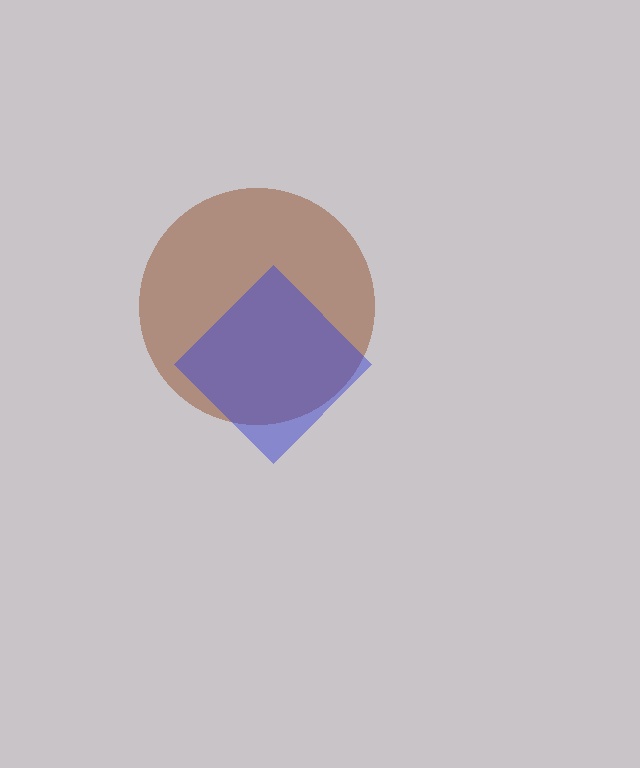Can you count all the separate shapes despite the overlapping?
Yes, there are 2 separate shapes.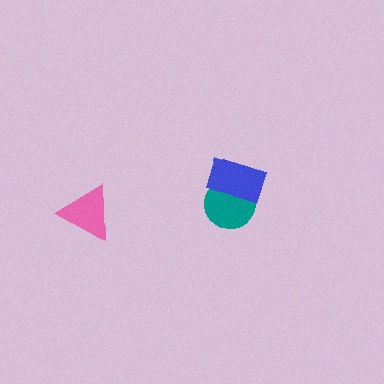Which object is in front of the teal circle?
The blue rectangle is in front of the teal circle.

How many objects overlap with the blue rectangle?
1 object overlaps with the blue rectangle.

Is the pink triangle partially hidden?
No, no other shape covers it.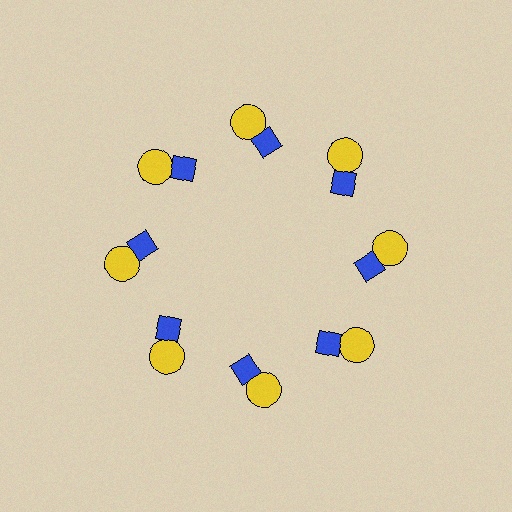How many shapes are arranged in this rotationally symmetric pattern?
There are 16 shapes, arranged in 8 groups of 2.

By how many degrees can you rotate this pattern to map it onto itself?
The pattern maps onto itself every 45 degrees of rotation.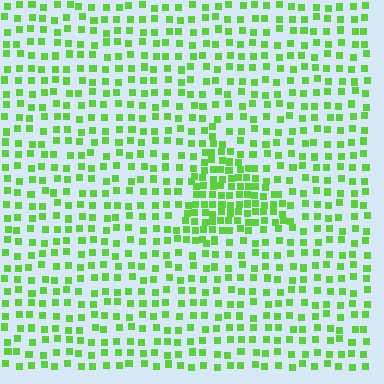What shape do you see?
I see a triangle.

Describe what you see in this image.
The image contains small lime elements arranged at two different densities. A triangle-shaped region is visible where the elements are more densely packed than the surrounding area.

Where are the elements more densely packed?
The elements are more densely packed inside the triangle boundary.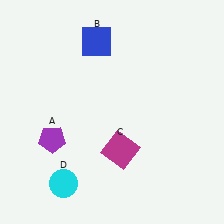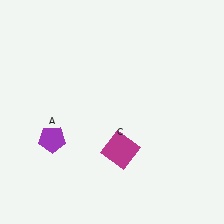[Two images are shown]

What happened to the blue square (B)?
The blue square (B) was removed in Image 2. It was in the top-left area of Image 1.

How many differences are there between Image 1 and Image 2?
There are 2 differences between the two images.